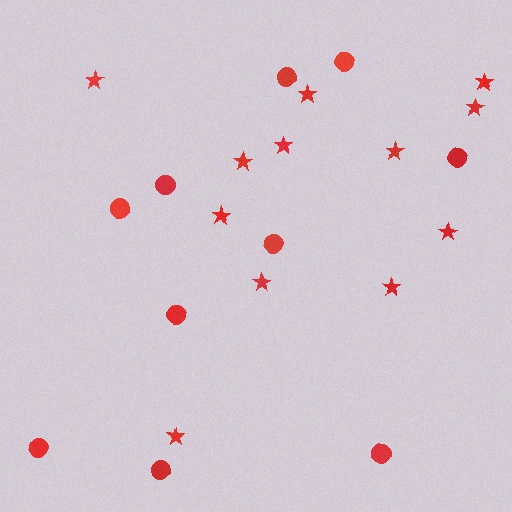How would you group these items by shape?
There are 2 groups: one group of circles (10) and one group of stars (12).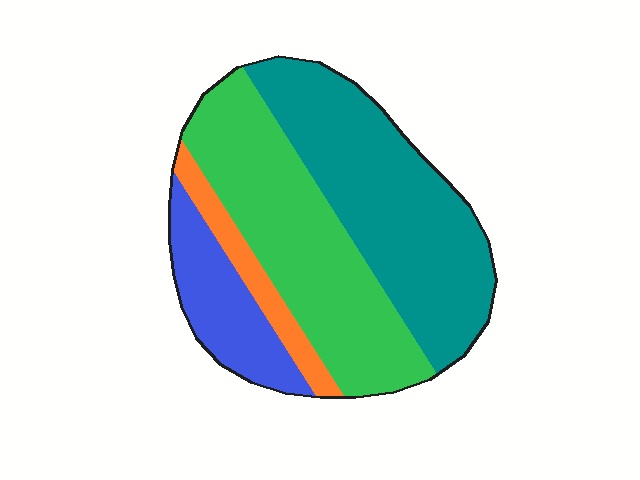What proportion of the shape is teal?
Teal takes up about two fifths (2/5) of the shape.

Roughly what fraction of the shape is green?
Green covers around 35% of the shape.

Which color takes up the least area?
Orange, at roughly 10%.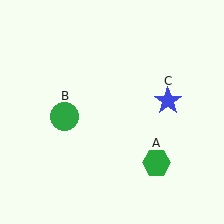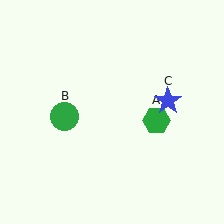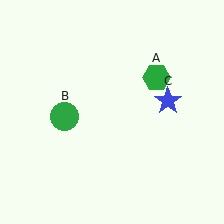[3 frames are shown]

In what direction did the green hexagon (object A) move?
The green hexagon (object A) moved up.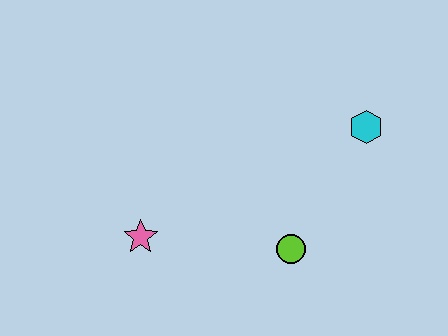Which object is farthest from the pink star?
The cyan hexagon is farthest from the pink star.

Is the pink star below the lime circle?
No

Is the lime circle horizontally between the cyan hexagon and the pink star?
Yes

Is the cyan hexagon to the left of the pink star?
No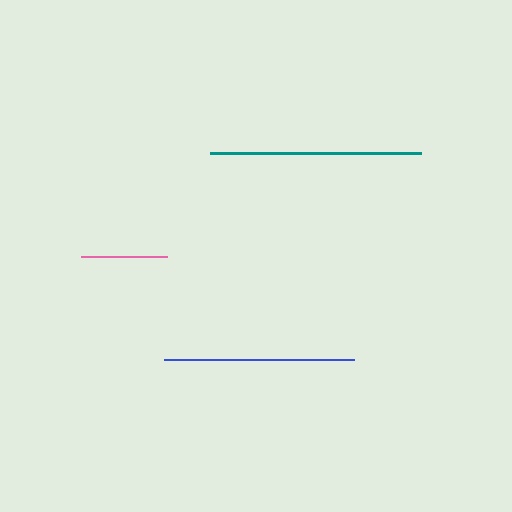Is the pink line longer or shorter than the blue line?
The blue line is longer than the pink line.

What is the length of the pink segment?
The pink segment is approximately 86 pixels long.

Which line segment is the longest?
The teal line is the longest at approximately 211 pixels.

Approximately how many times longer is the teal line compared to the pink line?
The teal line is approximately 2.4 times the length of the pink line.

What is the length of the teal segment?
The teal segment is approximately 211 pixels long.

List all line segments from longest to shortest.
From longest to shortest: teal, blue, pink.